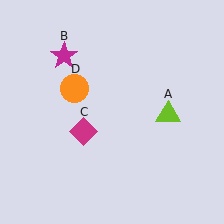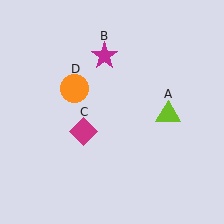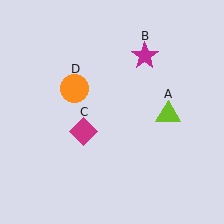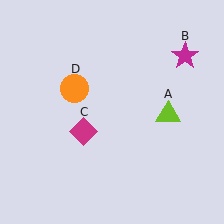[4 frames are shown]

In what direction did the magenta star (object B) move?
The magenta star (object B) moved right.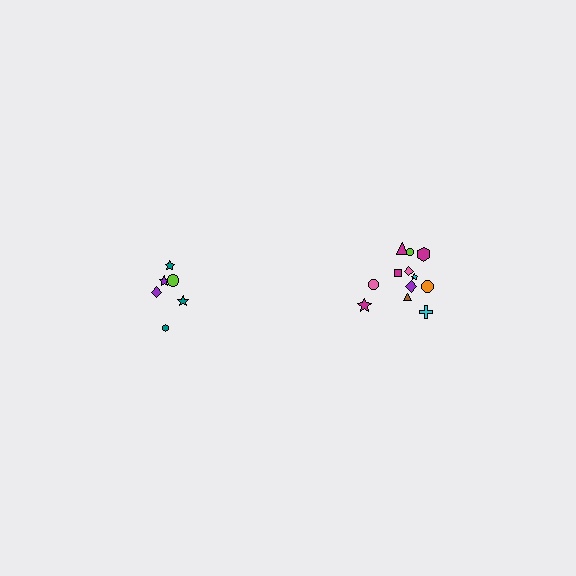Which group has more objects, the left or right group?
The right group.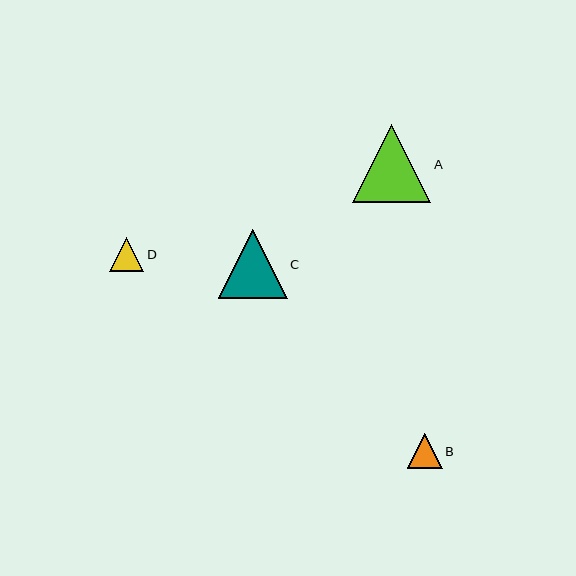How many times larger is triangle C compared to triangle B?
Triangle C is approximately 2.0 times the size of triangle B.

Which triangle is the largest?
Triangle A is the largest with a size of approximately 78 pixels.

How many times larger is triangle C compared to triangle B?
Triangle C is approximately 2.0 times the size of triangle B.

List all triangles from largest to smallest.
From largest to smallest: A, C, B, D.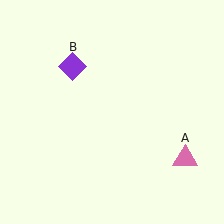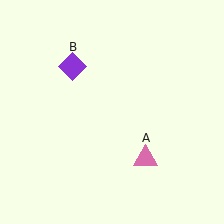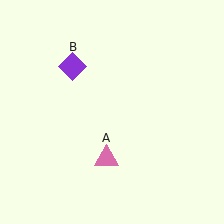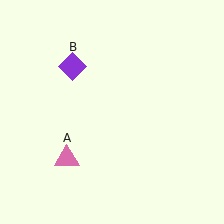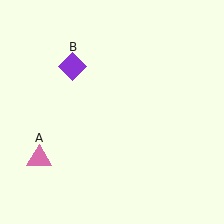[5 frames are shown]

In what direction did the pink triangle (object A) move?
The pink triangle (object A) moved left.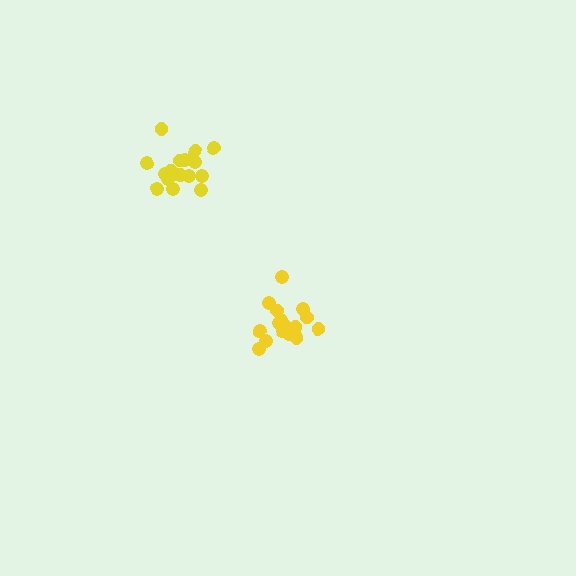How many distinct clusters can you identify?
There are 2 distinct clusters.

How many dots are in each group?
Group 1: 17 dots, Group 2: 17 dots (34 total).